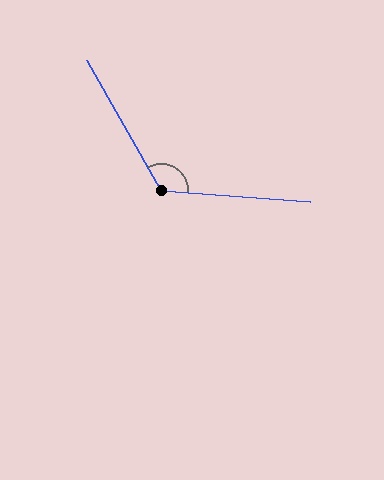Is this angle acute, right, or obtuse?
It is obtuse.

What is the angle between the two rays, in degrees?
Approximately 124 degrees.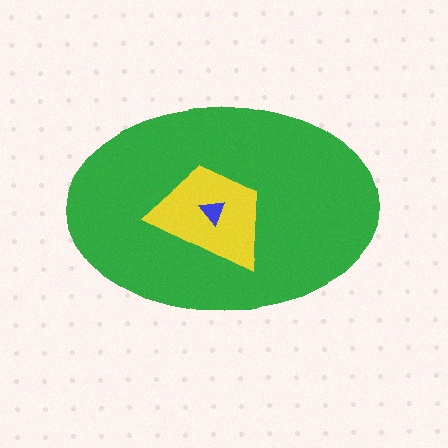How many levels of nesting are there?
3.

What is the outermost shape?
The green ellipse.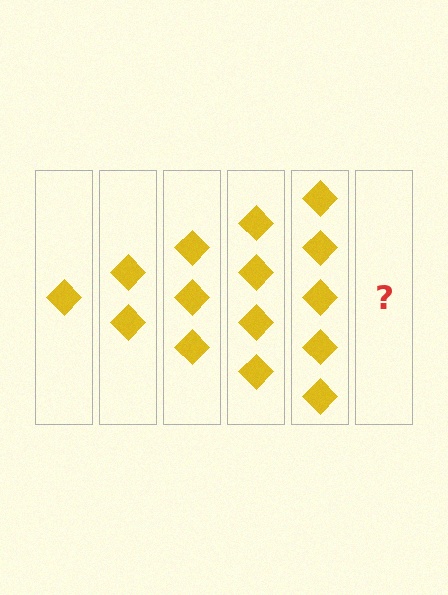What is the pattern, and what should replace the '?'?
The pattern is that each step adds one more diamond. The '?' should be 6 diamonds.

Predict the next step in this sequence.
The next step is 6 diamonds.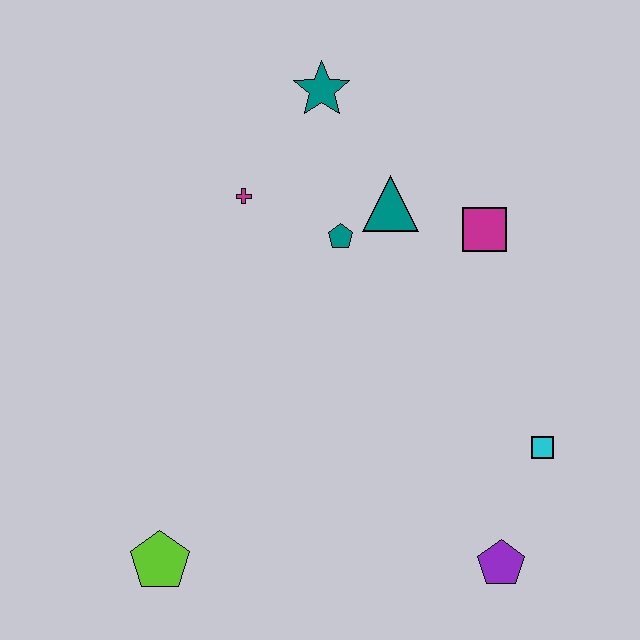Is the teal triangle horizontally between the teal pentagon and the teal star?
No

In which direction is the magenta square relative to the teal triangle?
The magenta square is to the right of the teal triangle.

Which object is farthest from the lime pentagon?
The teal star is farthest from the lime pentagon.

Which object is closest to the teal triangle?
The teal pentagon is closest to the teal triangle.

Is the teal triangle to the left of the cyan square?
Yes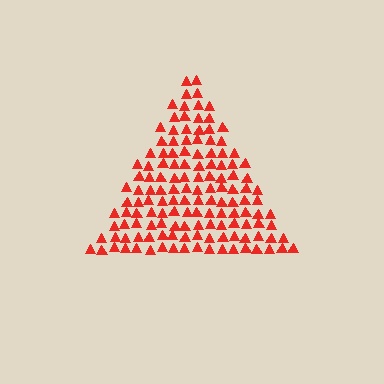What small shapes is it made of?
It is made of small triangles.